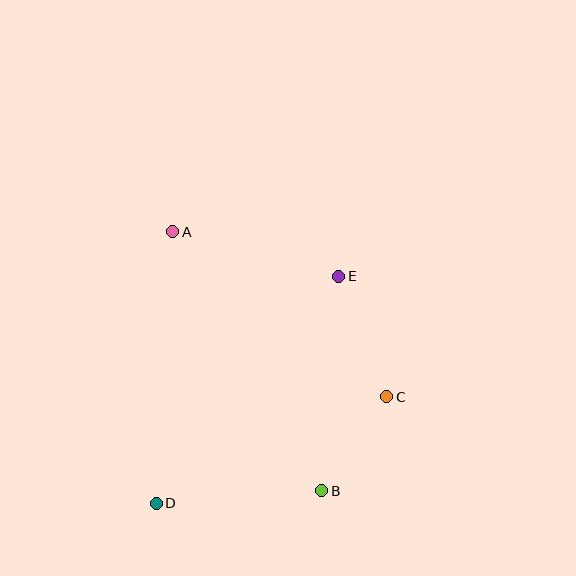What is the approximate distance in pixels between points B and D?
The distance between B and D is approximately 166 pixels.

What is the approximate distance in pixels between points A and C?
The distance between A and C is approximately 270 pixels.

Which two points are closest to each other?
Points B and C are closest to each other.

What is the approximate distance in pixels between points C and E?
The distance between C and E is approximately 130 pixels.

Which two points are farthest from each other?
Points A and B are farthest from each other.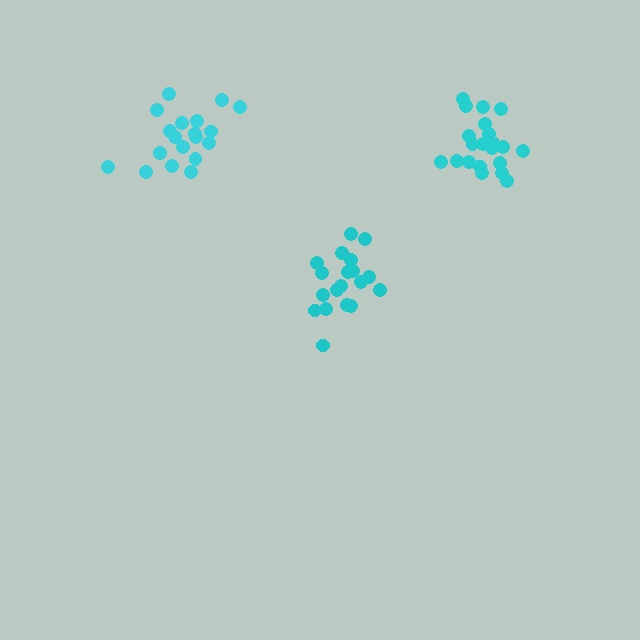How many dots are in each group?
Group 1: 19 dots, Group 2: 19 dots, Group 3: 21 dots (59 total).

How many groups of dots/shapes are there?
There are 3 groups.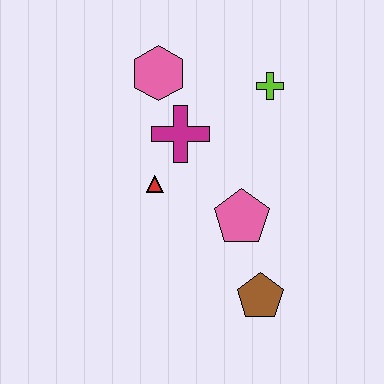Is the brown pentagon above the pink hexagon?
No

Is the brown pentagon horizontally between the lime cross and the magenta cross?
Yes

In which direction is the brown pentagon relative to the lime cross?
The brown pentagon is below the lime cross.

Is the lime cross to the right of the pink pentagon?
Yes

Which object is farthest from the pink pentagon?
The pink hexagon is farthest from the pink pentagon.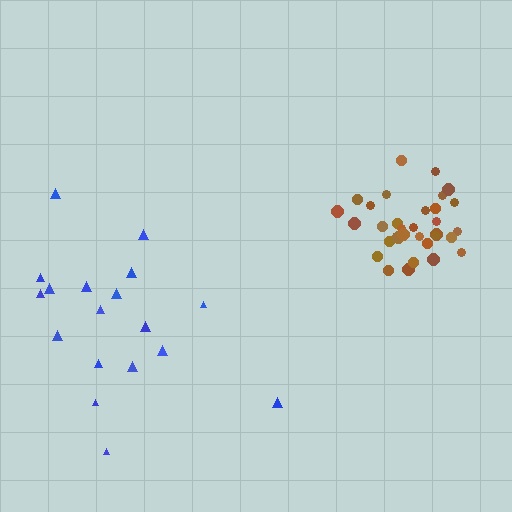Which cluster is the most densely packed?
Brown.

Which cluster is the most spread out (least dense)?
Blue.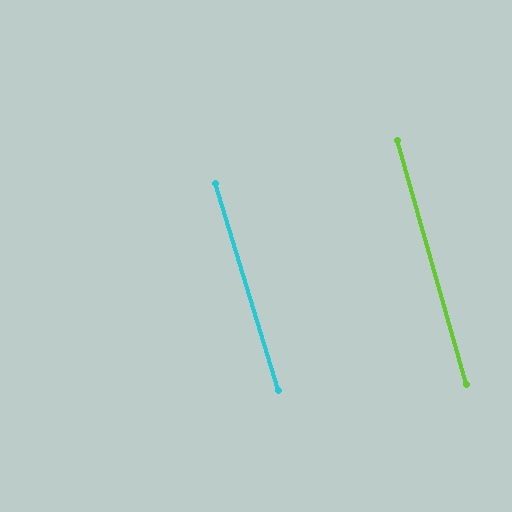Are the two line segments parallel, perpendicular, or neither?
Parallel — their directions differ by only 1.0°.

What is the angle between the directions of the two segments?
Approximately 1 degree.